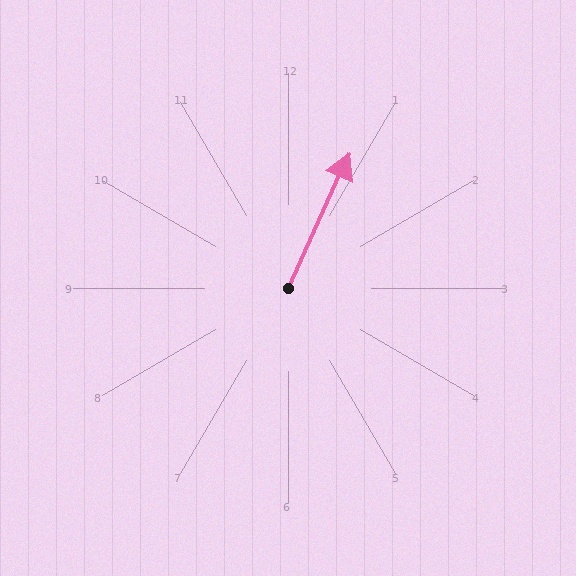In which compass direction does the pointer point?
Northeast.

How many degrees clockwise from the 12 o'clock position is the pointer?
Approximately 24 degrees.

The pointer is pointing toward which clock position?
Roughly 1 o'clock.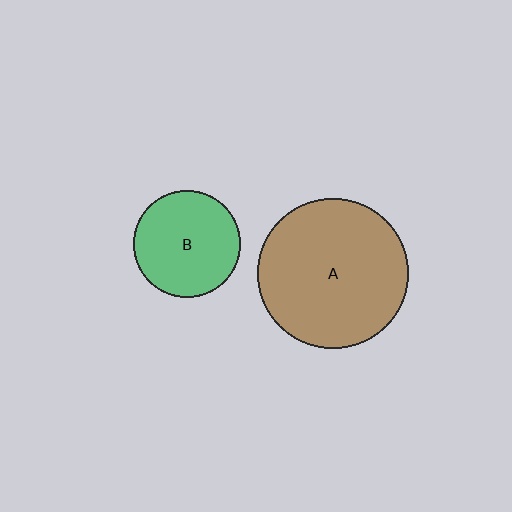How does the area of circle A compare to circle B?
Approximately 2.0 times.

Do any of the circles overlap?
No, none of the circles overlap.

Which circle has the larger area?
Circle A (brown).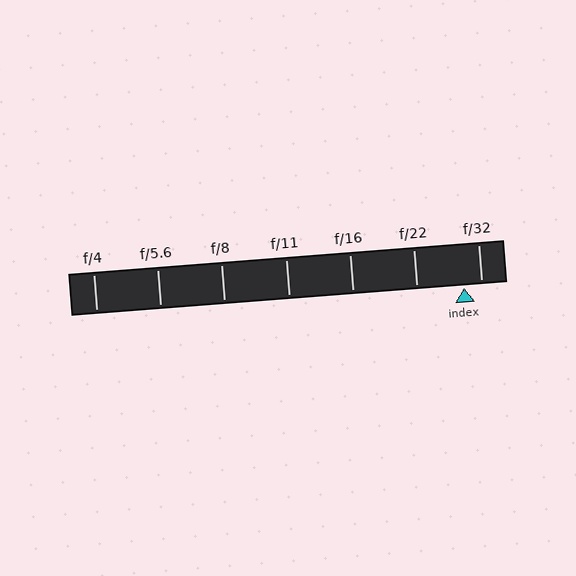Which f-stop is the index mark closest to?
The index mark is closest to f/32.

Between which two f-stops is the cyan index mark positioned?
The index mark is between f/22 and f/32.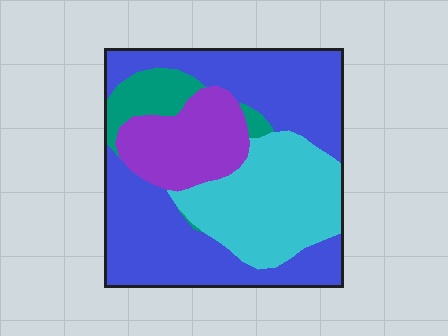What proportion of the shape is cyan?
Cyan takes up between a quarter and a half of the shape.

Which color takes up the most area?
Blue, at roughly 50%.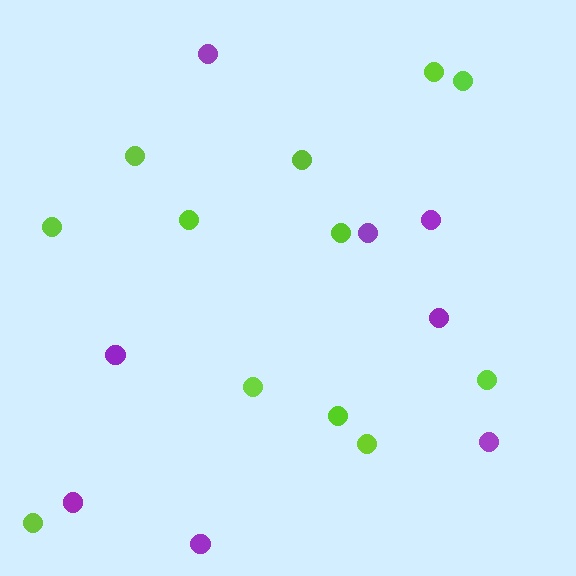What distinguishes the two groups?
There are 2 groups: one group of lime circles (12) and one group of purple circles (8).